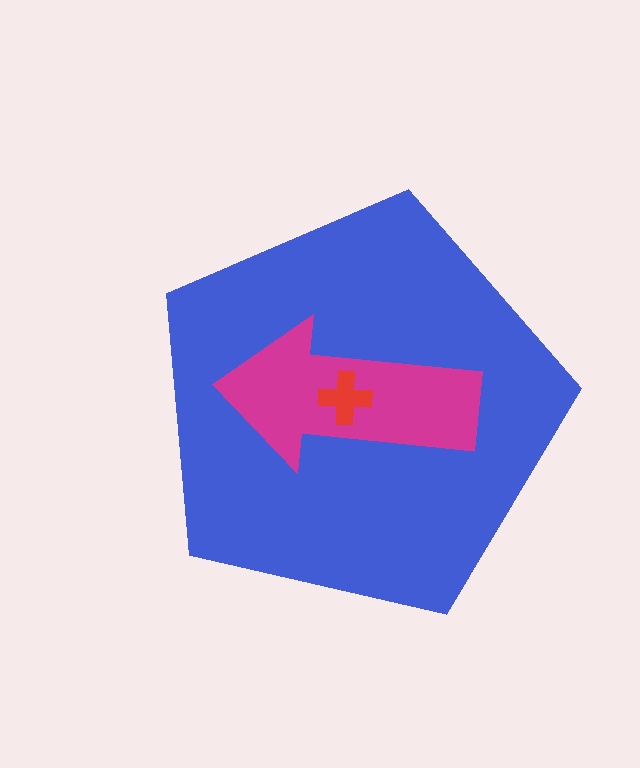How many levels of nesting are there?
3.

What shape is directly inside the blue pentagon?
The magenta arrow.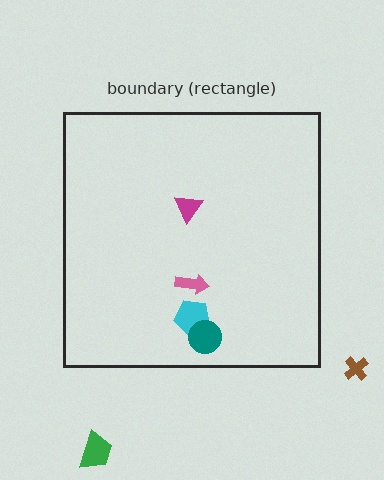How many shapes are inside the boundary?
4 inside, 2 outside.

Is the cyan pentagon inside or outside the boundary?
Inside.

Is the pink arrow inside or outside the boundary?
Inside.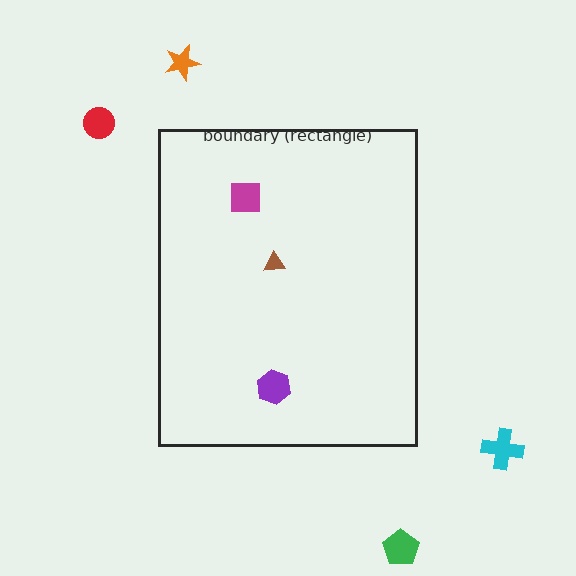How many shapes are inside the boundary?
3 inside, 4 outside.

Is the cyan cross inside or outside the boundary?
Outside.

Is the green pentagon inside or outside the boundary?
Outside.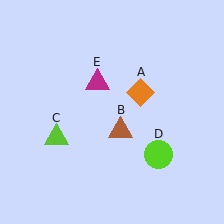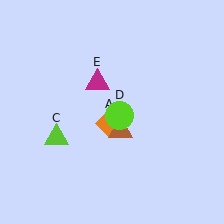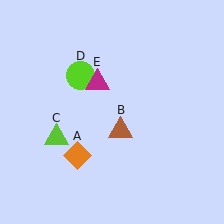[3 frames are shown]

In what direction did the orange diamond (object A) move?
The orange diamond (object A) moved down and to the left.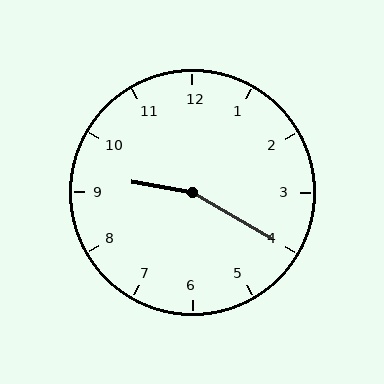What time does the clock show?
9:20.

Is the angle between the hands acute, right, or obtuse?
It is obtuse.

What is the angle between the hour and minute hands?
Approximately 160 degrees.